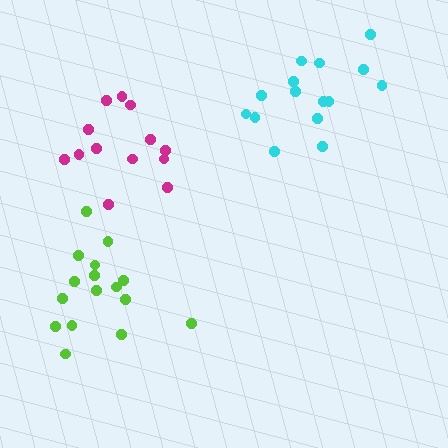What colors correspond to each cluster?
The clusters are colored: cyan, magenta, lime.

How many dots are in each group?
Group 1: 15 dots, Group 2: 13 dots, Group 3: 16 dots (44 total).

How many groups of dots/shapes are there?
There are 3 groups.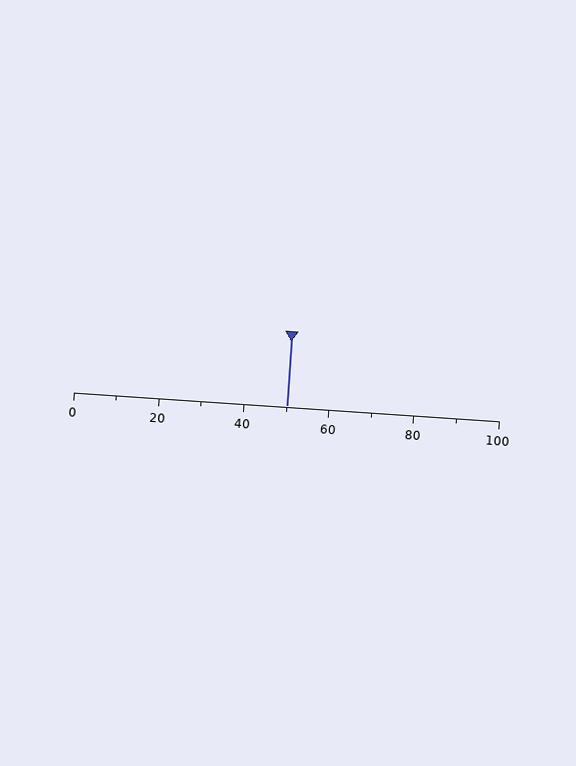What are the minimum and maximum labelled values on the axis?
The axis runs from 0 to 100.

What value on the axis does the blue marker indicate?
The marker indicates approximately 50.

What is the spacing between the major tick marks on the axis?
The major ticks are spaced 20 apart.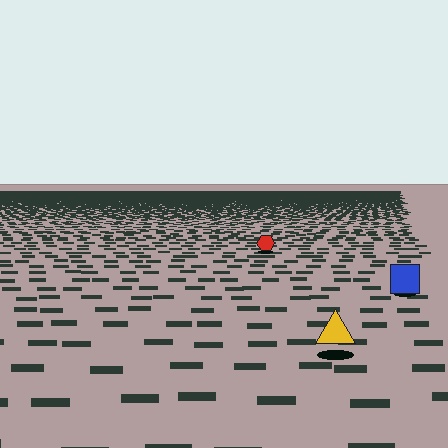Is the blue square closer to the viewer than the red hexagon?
Yes. The blue square is closer — you can tell from the texture gradient: the ground texture is coarser near it.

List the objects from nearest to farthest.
From nearest to farthest: the yellow triangle, the blue square, the red hexagon.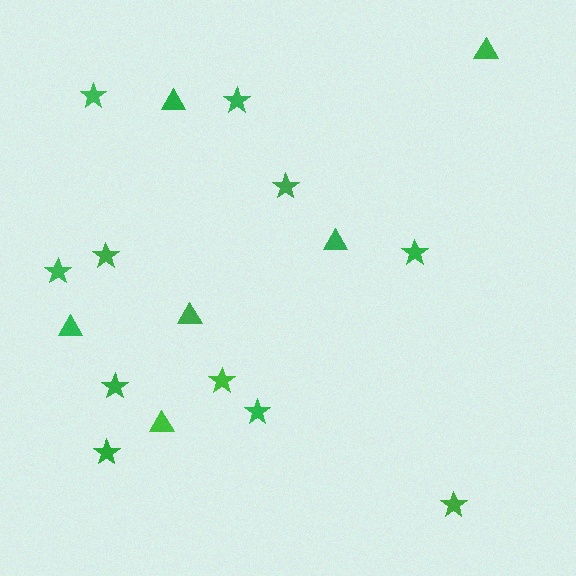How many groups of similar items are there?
There are 2 groups: one group of stars (11) and one group of triangles (6).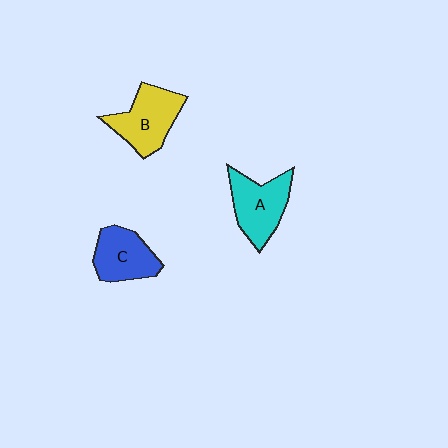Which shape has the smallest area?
Shape C (blue).